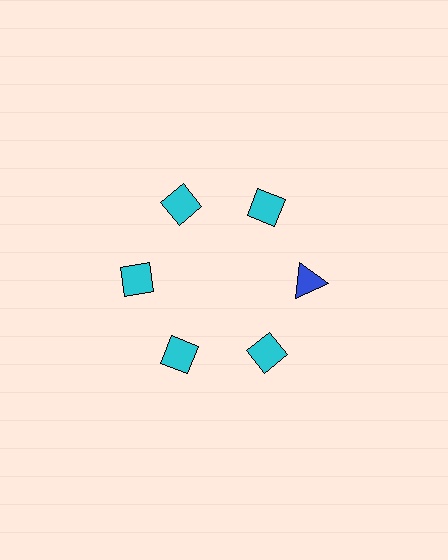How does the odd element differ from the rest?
It differs in both color (blue instead of cyan) and shape (triangle instead of diamond).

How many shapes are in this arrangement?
There are 6 shapes arranged in a ring pattern.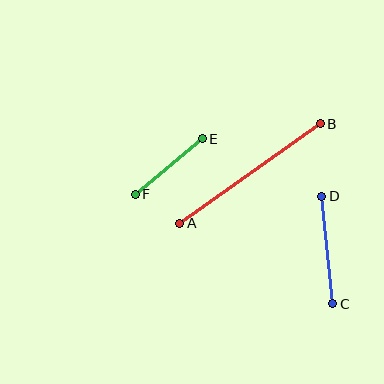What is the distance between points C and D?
The distance is approximately 108 pixels.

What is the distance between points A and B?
The distance is approximately 173 pixels.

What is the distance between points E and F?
The distance is approximately 87 pixels.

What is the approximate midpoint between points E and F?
The midpoint is at approximately (169, 167) pixels.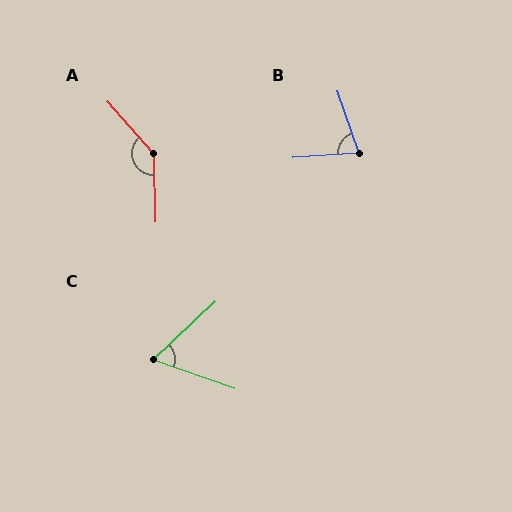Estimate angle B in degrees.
Approximately 75 degrees.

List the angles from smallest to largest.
C (63°), B (75°), A (139°).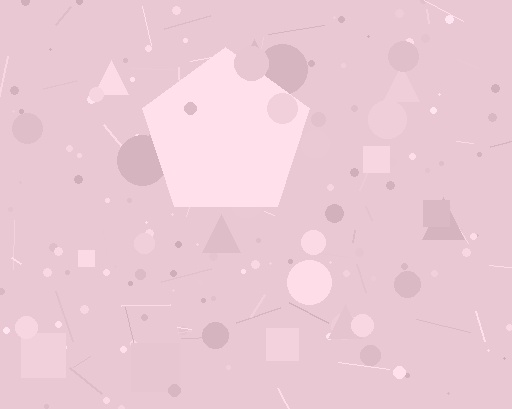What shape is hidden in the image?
A pentagon is hidden in the image.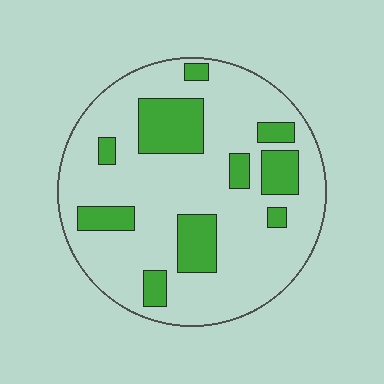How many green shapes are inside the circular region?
10.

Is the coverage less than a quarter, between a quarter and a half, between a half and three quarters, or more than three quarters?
Less than a quarter.